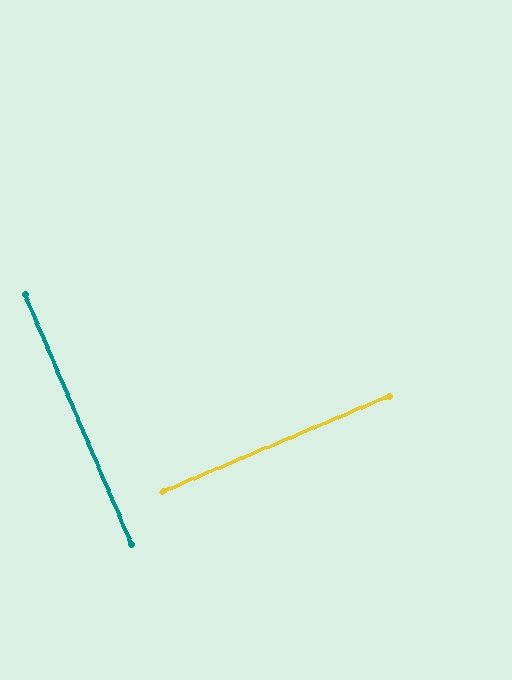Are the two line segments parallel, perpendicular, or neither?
Perpendicular — they meet at approximately 90°.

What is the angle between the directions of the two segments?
Approximately 90 degrees.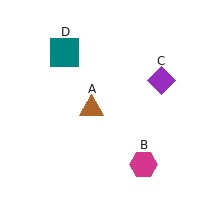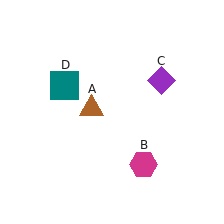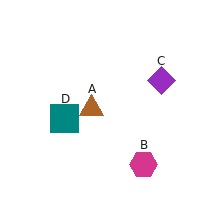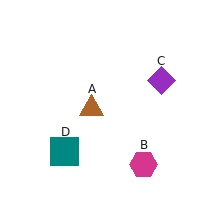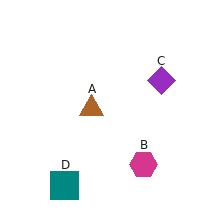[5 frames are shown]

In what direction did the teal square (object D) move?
The teal square (object D) moved down.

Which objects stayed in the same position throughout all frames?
Brown triangle (object A) and magenta hexagon (object B) and purple diamond (object C) remained stationary.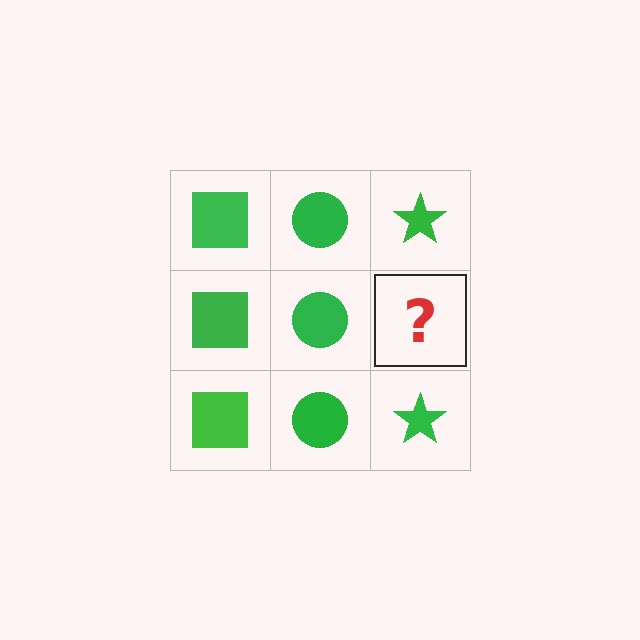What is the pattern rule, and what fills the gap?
The rule is that each column has a consistent shape. The gap should be filled with a green star.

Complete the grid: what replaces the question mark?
The question mark should be replaced with a green star.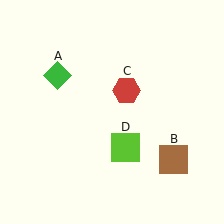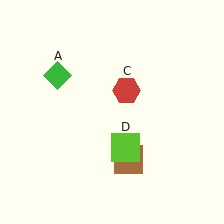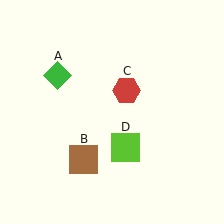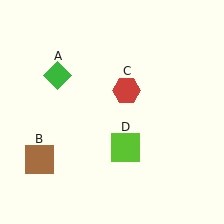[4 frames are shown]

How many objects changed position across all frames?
1 object changed position: brown square (object B).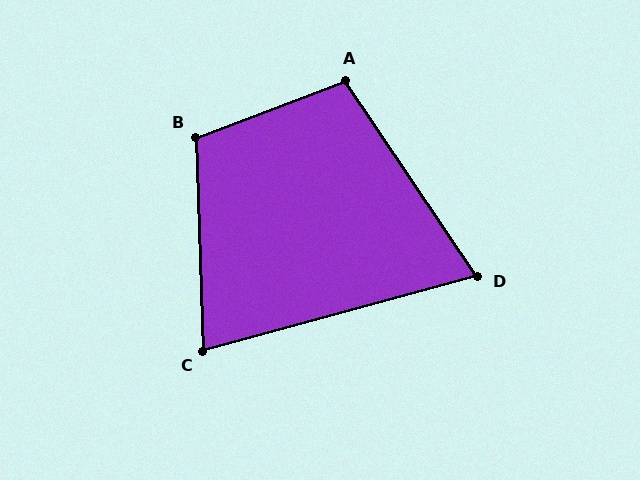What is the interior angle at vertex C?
Approximately 77 degrees (acute).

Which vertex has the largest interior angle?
B, at approximately 109 degrees.